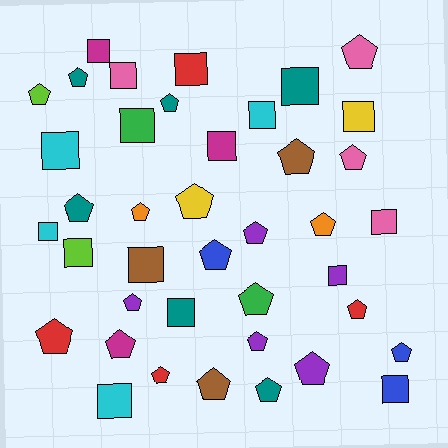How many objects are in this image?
There are 40 objects.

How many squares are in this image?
There are 17 squares.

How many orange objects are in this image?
There are 2 orange objects.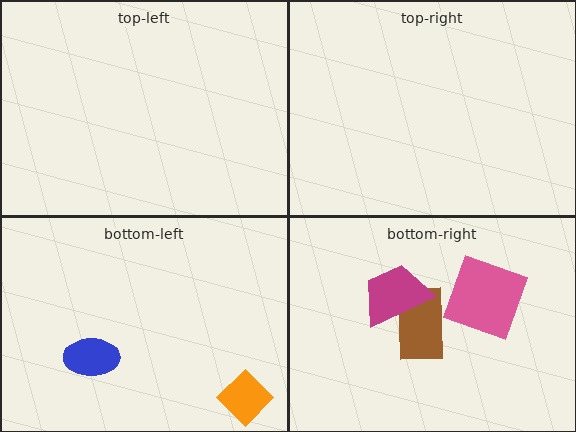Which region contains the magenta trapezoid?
The bottom-right region.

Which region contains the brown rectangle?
The bottom-right region.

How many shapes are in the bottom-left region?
2.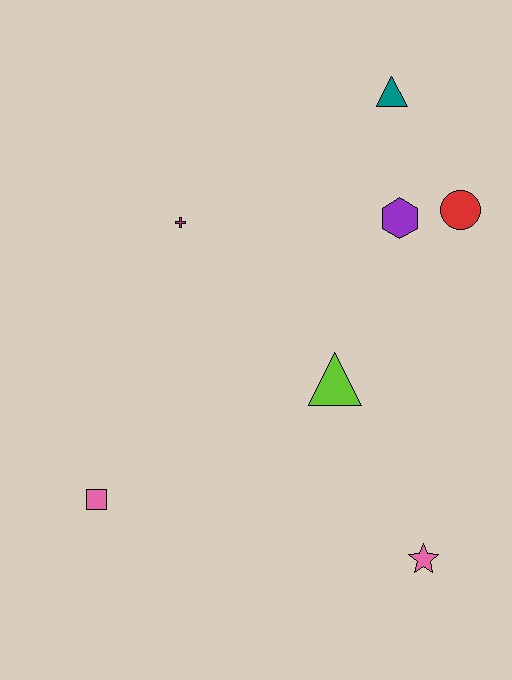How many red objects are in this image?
There is 1 red object.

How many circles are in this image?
There is 1 circle.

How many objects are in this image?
There are 7 objects.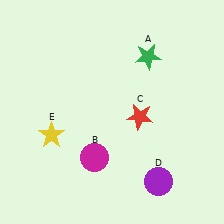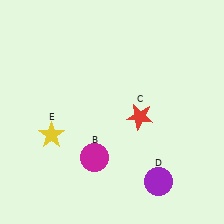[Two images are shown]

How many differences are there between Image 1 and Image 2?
There is 1 difference between the two images.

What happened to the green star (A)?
The green star (A) was removed in Image 2. It was in the top-right area of Image 1.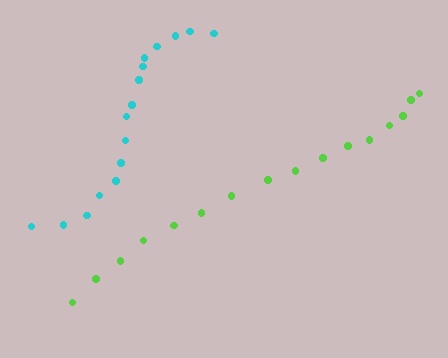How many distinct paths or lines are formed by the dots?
There are 2 distinct paths.